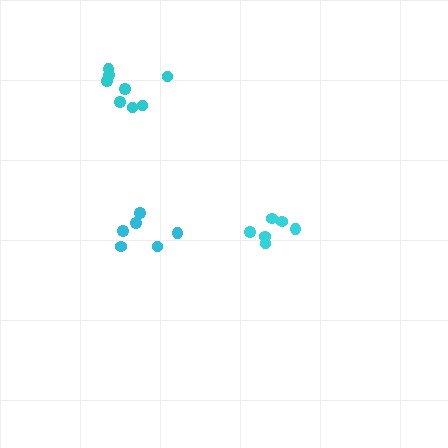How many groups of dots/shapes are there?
There are 3 groups.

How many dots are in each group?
Group 1: 6 dots, Group 2: 6 dots, Group 3: 8 dots (20 total).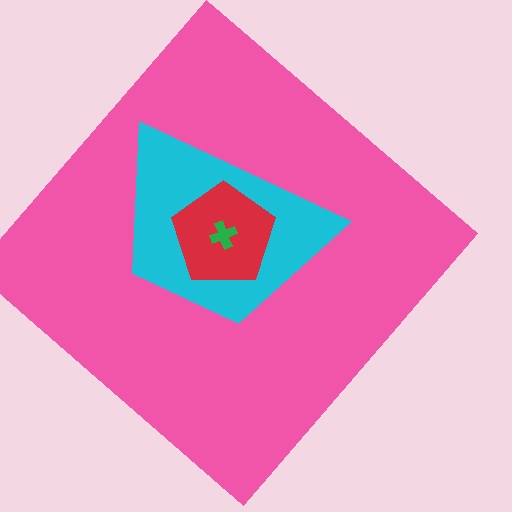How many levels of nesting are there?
4.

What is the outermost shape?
The pink diamond.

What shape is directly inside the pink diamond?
The cyan trapezoid.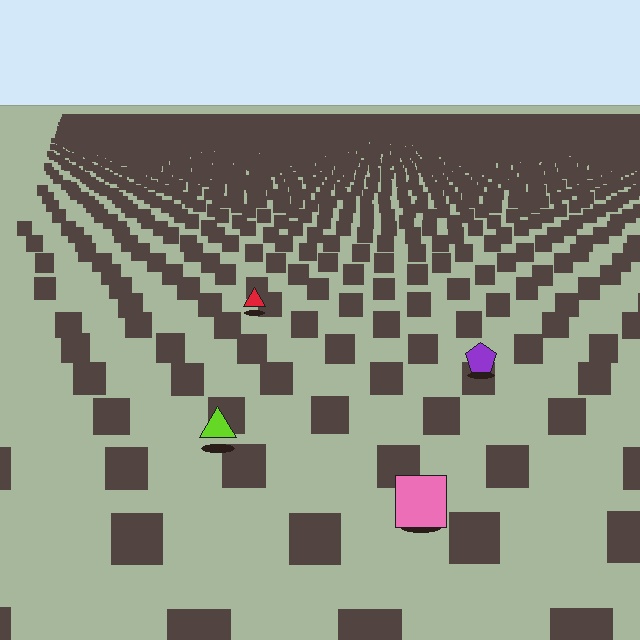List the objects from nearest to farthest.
From nearest to farthest: the pink square, the lime triangle, the purple pentagon, the red triangle.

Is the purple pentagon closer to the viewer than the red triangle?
Yes. The purple pentagon is closer — you can tell from the texture gradient: the ground texture is coarser near it.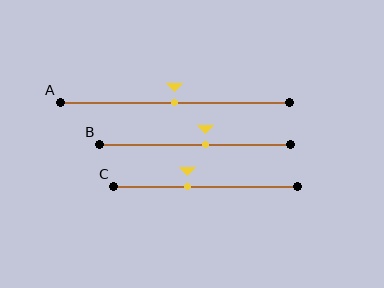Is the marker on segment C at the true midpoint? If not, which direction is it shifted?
No, the marker on segment C is shifted to the left by about 10% of the segment length.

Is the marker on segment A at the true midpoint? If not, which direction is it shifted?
Yes, the marker on segment A is at the true midpoint.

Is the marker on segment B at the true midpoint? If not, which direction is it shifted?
No, the marker on segment B is shifted to the right by about 6% of the segment length.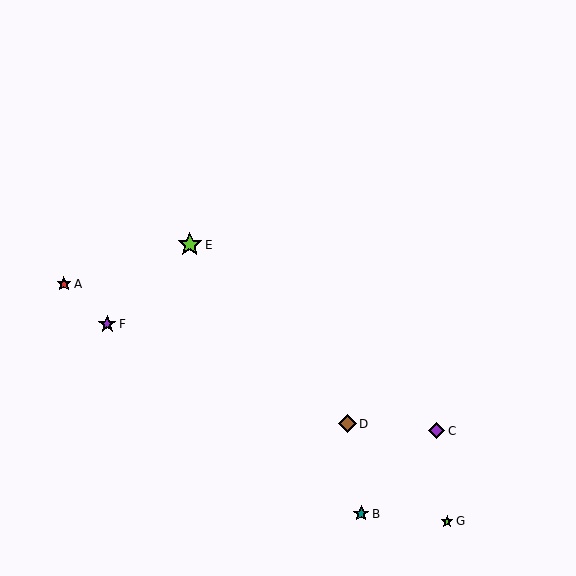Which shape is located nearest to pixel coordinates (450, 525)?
The lime star (labeled G) at (447, 521) is nearest to that location.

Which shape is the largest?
The lime star (labeled E) is the largest.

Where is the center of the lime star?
The center of the lime star is at (190, 245).